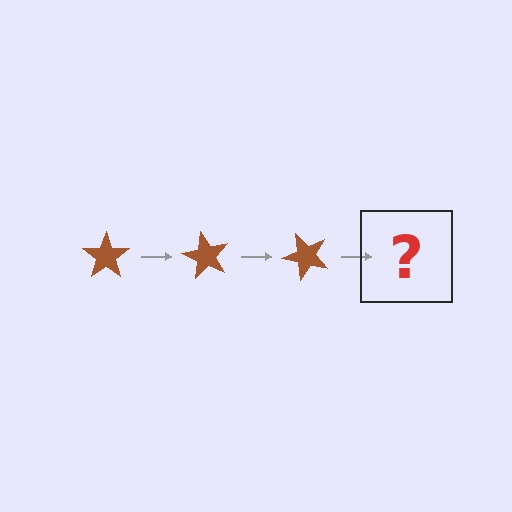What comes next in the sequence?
The next element should be a brown star rotated 180 degrees.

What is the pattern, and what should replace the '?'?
The pattern is that the star rotates 60 degrees each step. The '?' should be a brown star rotated 180 degrees.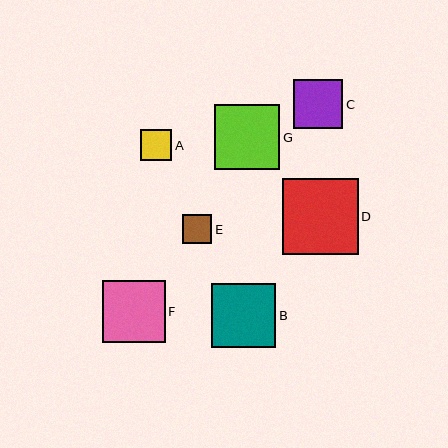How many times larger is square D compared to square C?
Square D is approximately 1.5 times the size of square C.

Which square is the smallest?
Square E is the smallest with a size of approximately 29 pixels.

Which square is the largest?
Square D is the largest with a size of approximately 76 pixels.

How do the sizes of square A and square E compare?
Square A and square E are approximately the same size.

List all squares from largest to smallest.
From largest to smallest: D, G, B, F, C, A, E.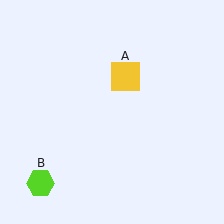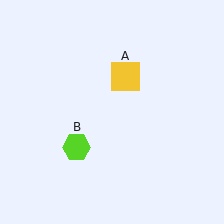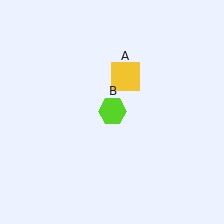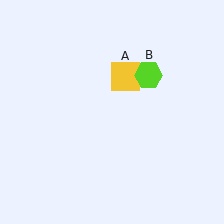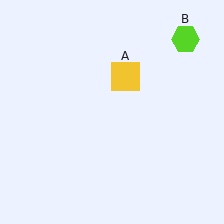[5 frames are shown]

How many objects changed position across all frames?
1 object changed position: lime hexagon (object B).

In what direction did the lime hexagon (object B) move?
The lime hexagon (object B) moved up and to the right.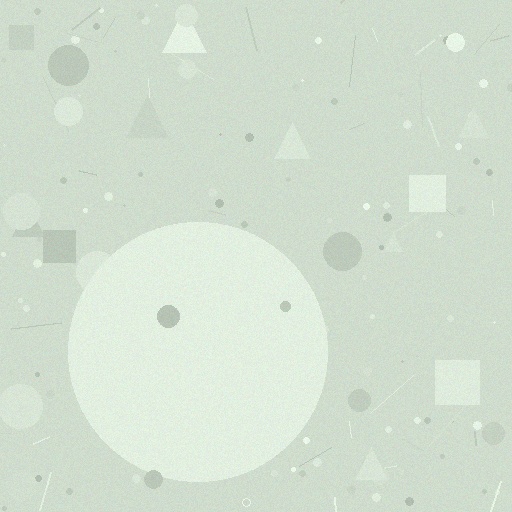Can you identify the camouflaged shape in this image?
The camouflaged shape is a circle.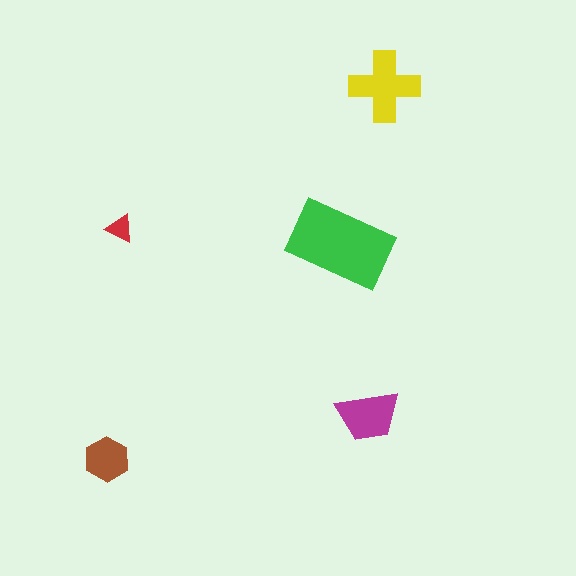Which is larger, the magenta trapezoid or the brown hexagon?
The magenta trapezoid.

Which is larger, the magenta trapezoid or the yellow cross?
The yellow cross.